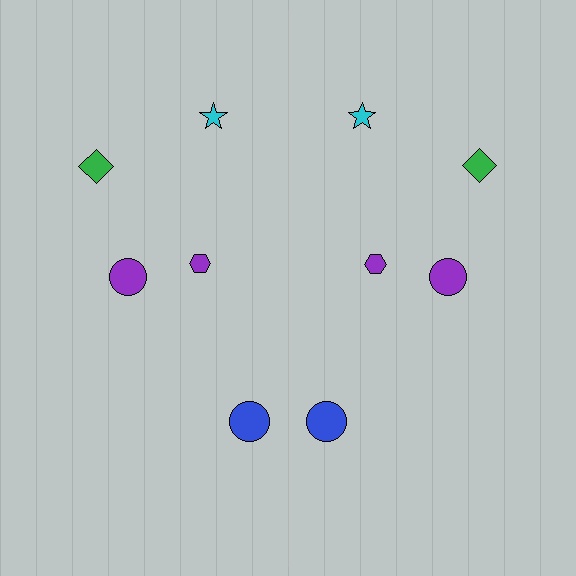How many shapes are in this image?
There are 10 shapes in this image.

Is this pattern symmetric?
Yes, this pattern has bilateral (reflection) symmetry.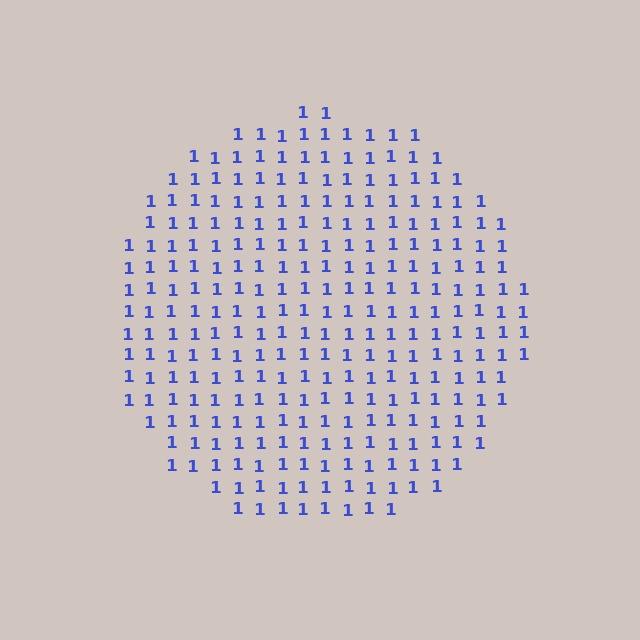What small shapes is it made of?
It is made of small digit 1's.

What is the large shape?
The large shape is a circle.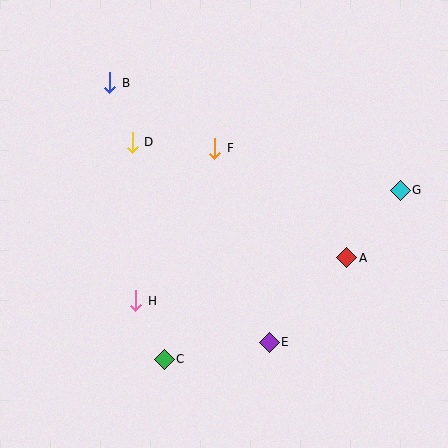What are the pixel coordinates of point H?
Point H is at (136, 301).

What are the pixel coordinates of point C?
Point C is at (164, 359).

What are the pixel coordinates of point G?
Point G is at (400, 190).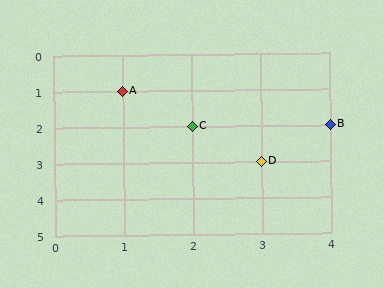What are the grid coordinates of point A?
Point A is at grid coordinates (1, 1).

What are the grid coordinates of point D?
Point D is at grid coordinates (3, 3).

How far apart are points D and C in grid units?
Points D and C are 1 column and 1 row apart (about 1.4 grid units diagonally).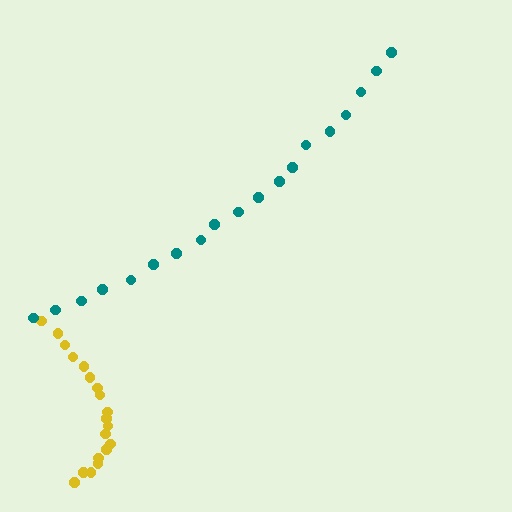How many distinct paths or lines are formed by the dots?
There are 2 distinct paths.